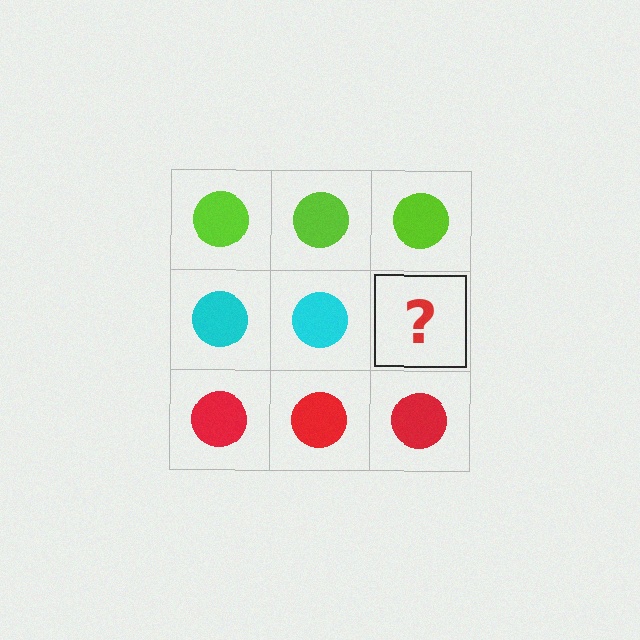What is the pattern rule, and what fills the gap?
The rule is that each row has a consistent color. The gap should be filled with a cyan circle.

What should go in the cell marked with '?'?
The missing cell should contain a cyan circle.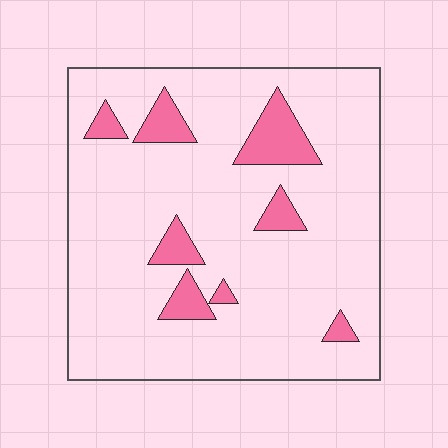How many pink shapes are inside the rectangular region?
8.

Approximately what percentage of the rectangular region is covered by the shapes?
Approximately 10%.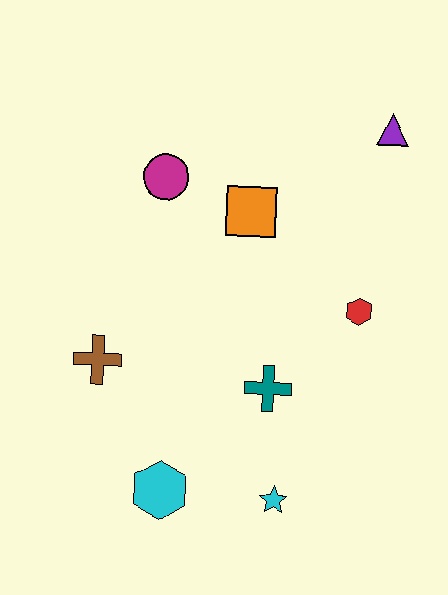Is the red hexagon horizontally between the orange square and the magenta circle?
No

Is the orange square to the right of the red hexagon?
No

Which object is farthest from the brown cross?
The purple triangle is farthest from the brown cross.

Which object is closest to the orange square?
The magenta circle is closest to the orange square.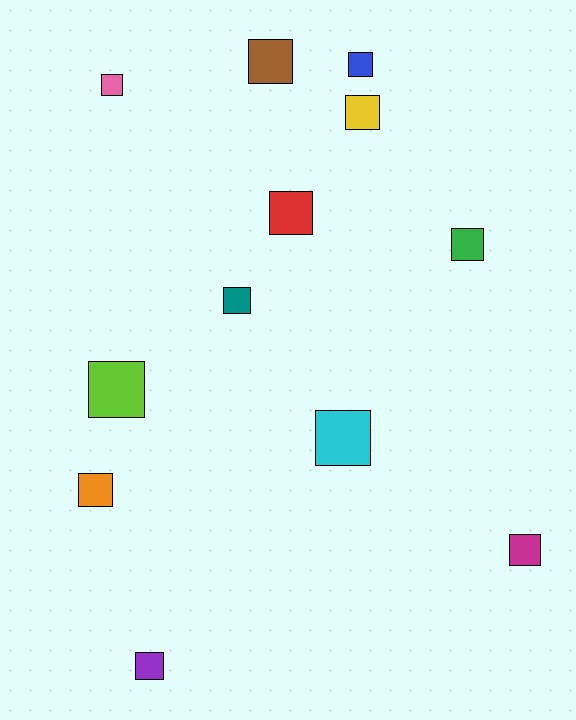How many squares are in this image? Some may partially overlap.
There are 12 squares.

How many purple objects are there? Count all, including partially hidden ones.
There is 1 purple object.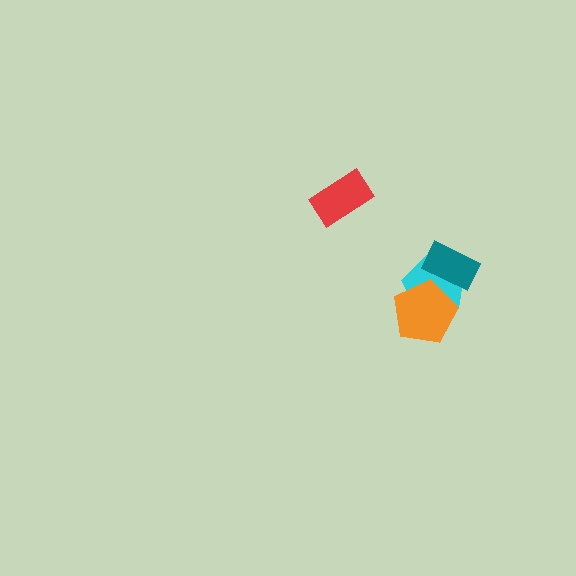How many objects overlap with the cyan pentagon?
2 objects overlap with the cyan pentagon.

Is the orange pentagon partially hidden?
No, no other shape covers it.